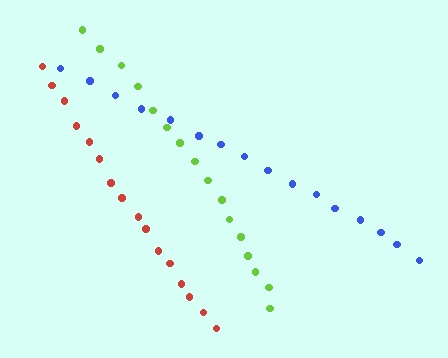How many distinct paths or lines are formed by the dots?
There are 3 distinct paths.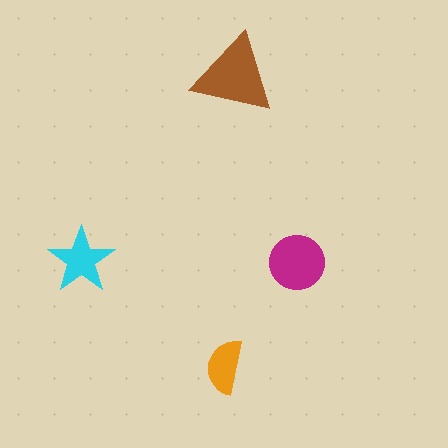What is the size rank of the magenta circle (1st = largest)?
2nd.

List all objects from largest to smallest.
The brown triangle, the magenta circle, the cyan star, the orange semicircle.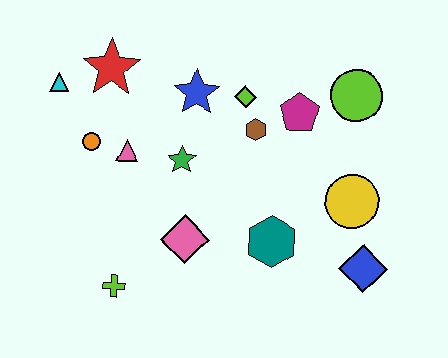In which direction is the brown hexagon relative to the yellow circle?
The brown hexagon is to the left of the yellow circle.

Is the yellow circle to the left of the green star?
No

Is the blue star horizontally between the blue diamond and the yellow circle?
No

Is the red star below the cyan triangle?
No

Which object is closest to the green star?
The pink triangle is closest to the green star.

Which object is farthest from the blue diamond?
The cyan triangle is farthest from the blue diamond.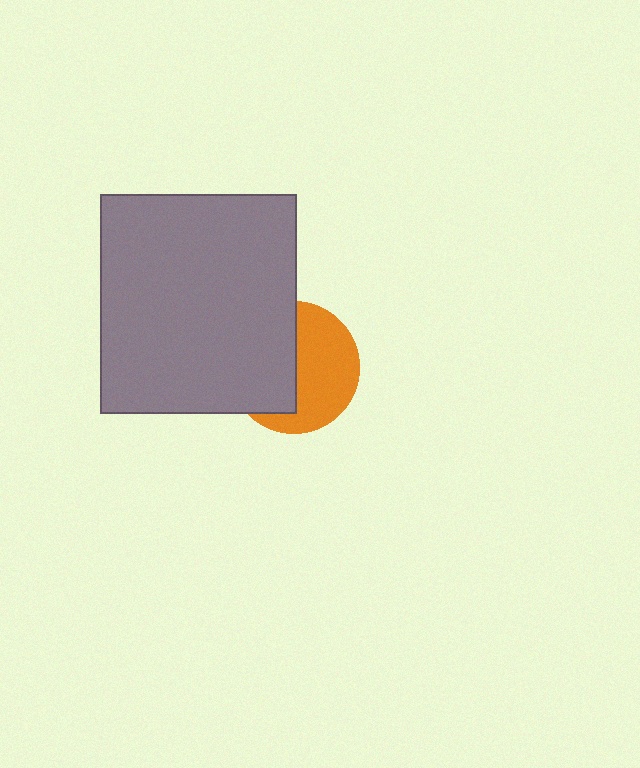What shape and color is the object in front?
The object in front is a gray rectangle.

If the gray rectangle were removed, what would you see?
You would see the complete orange circle.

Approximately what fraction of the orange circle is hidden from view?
Roughly 48% of the orange circle is hidden behind the gray rectangle.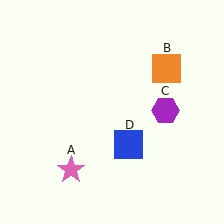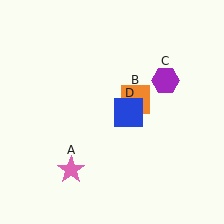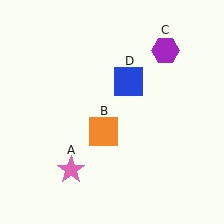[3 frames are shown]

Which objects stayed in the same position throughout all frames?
Pink star (object A) remained stationary.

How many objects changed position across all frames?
3 objects changed position: orange square (object B), purple hexagon (object C), blue square (object D).